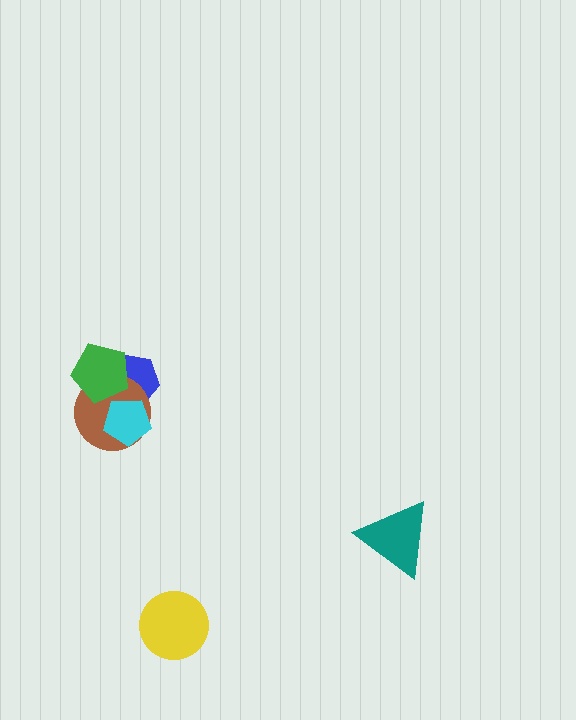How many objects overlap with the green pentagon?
2 objects overlap with the green pentagon.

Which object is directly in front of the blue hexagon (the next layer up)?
The brown circle is directly in front of the blue hexagon.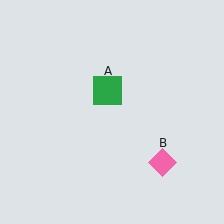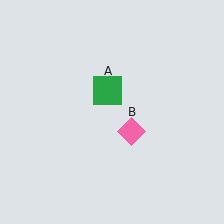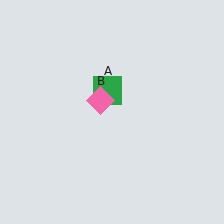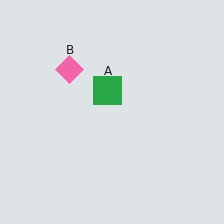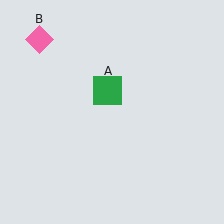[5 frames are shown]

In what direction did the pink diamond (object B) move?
The pink diamond (object B) moved up and to the left.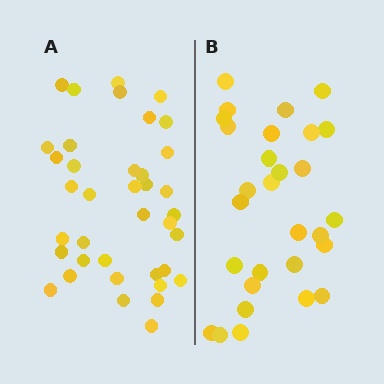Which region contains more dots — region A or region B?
Region A (the left region) has more dots.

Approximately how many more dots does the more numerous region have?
Region A has roughly 8 or so more dots than region B.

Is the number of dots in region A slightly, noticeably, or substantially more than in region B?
Region A has noticeably more, but not dramatically so. The ratio is roughly 1.3 to 1.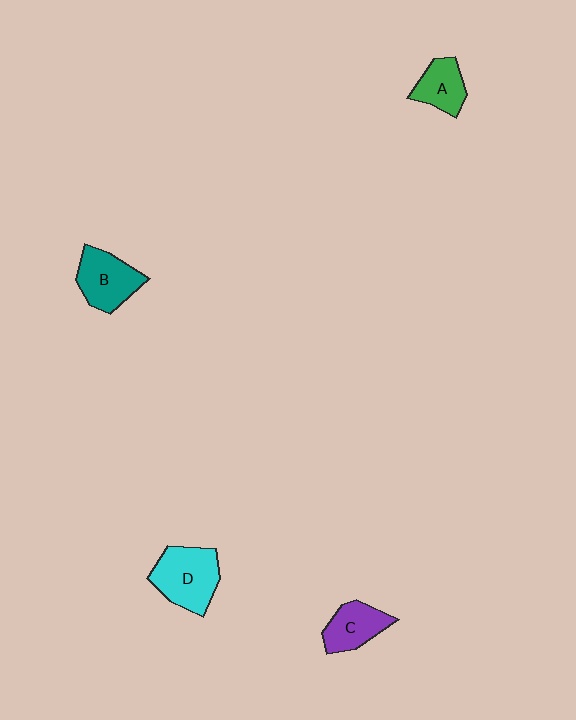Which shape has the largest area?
Shape D (cyan).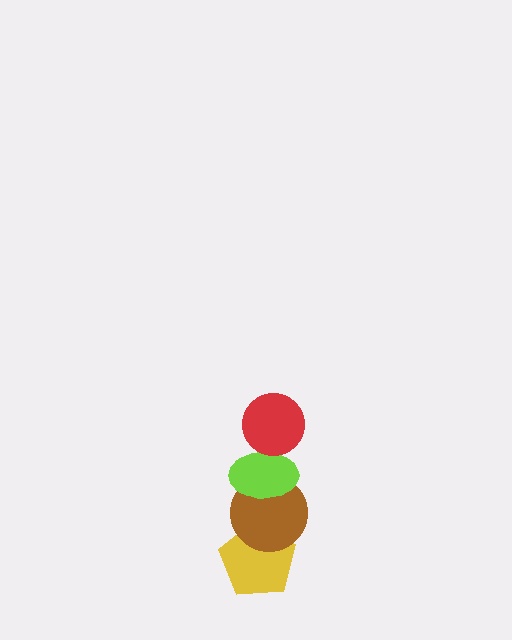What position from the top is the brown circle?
The brown circle is 3rd from the top.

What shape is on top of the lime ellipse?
The red circle is on top of the lime ellipse.